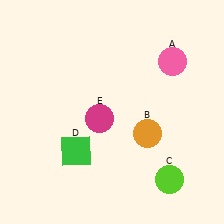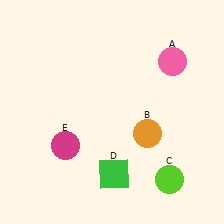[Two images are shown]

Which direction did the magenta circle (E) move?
The magenta circle (E) moved left.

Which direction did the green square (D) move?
The green square (D) moved right.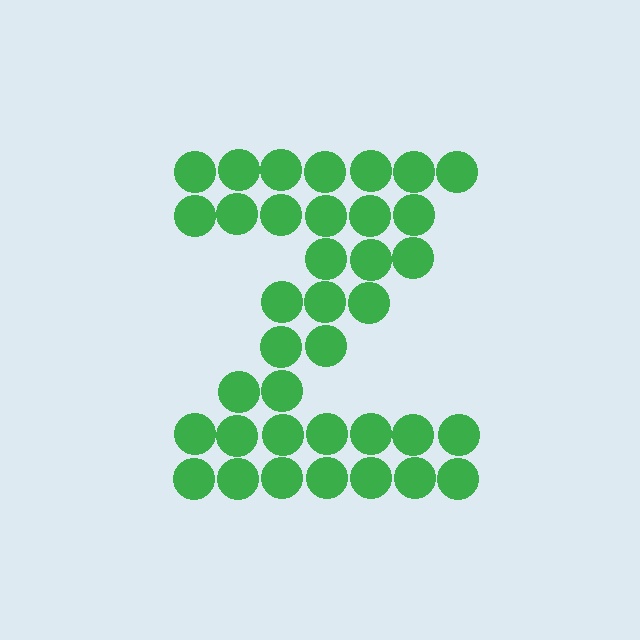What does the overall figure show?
The overall figure shows the letter Z.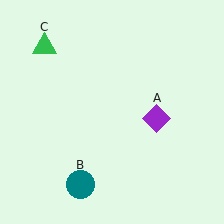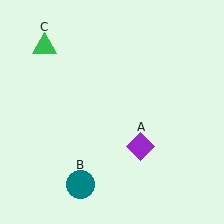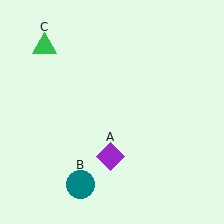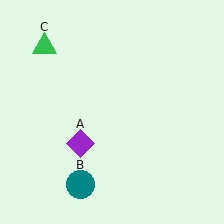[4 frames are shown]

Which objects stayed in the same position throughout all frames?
Teal circle (object B) and green triangle (object C) remained stationary.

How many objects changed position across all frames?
1 object changed position: purple diamond (object A).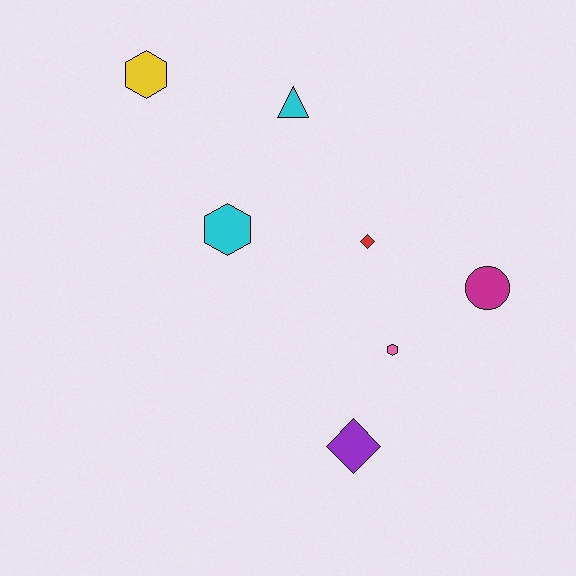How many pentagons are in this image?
There are no pentagons.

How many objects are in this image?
There are 7 objects.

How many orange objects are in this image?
There are no orange objects.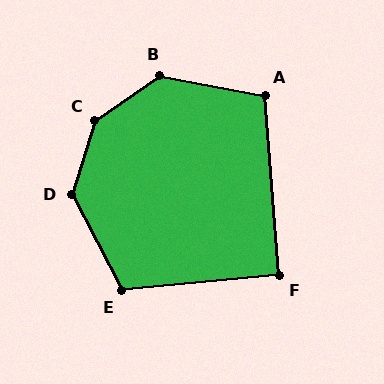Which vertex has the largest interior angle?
C, at approximately 142 degrees.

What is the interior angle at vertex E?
Approximately 113 degrees (obtuse).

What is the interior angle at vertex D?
Approximately 134 degrees (obtuse).